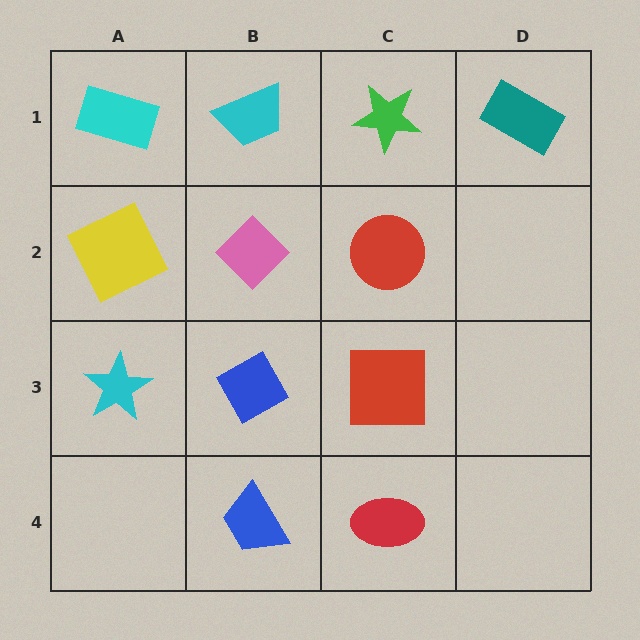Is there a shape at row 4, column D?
No, that cell is empty.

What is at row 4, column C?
A red ellipse.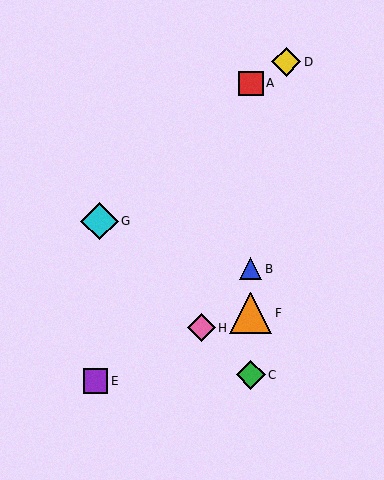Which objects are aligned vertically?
Objects A, B, C, F are aligned vertically.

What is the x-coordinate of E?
Object E is at x≈95.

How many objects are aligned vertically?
4 objects (A, B, C, F) are aligned vertically.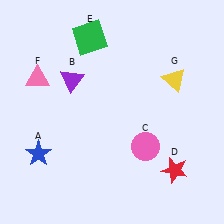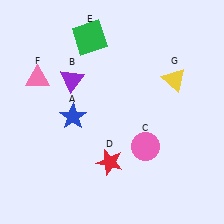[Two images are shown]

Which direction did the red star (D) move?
The red star (D) moved left.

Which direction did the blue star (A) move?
The blue star (A) moved up.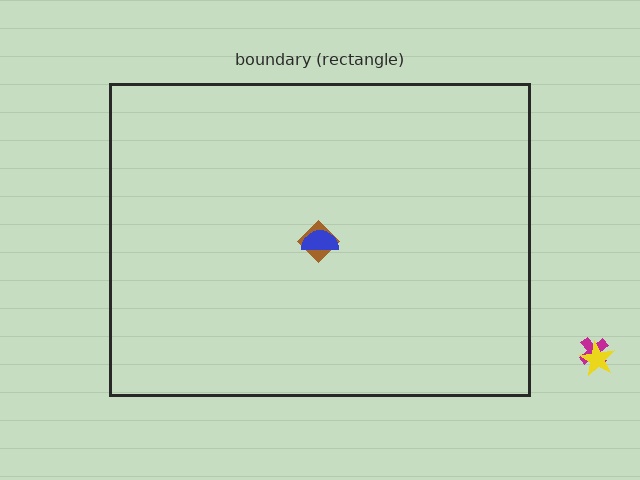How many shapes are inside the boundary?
2 inside, 2 outside.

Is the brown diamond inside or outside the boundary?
Inside.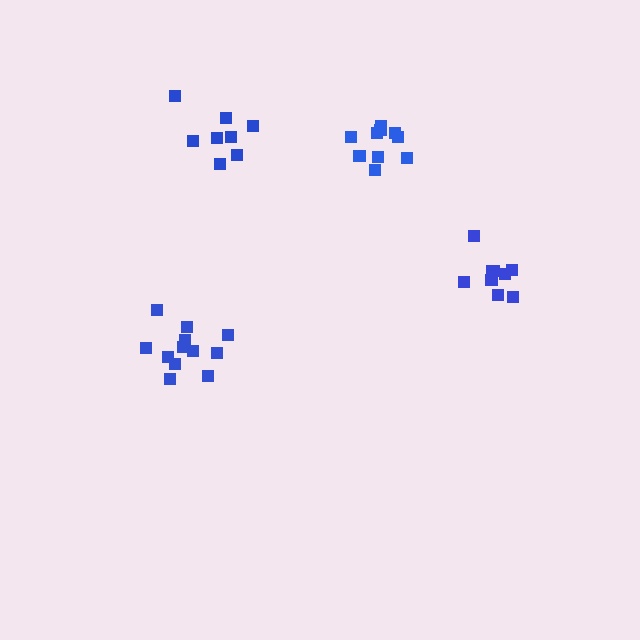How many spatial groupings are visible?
There are 4 spatial groupings.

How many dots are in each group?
Group 1: 9 dots, Group 2: 12 dots, Group 3: 8 dots, Group 4: 10 dots (39 total).